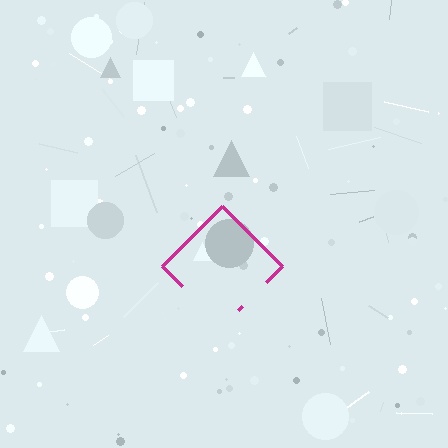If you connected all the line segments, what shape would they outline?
They would outline a diamond.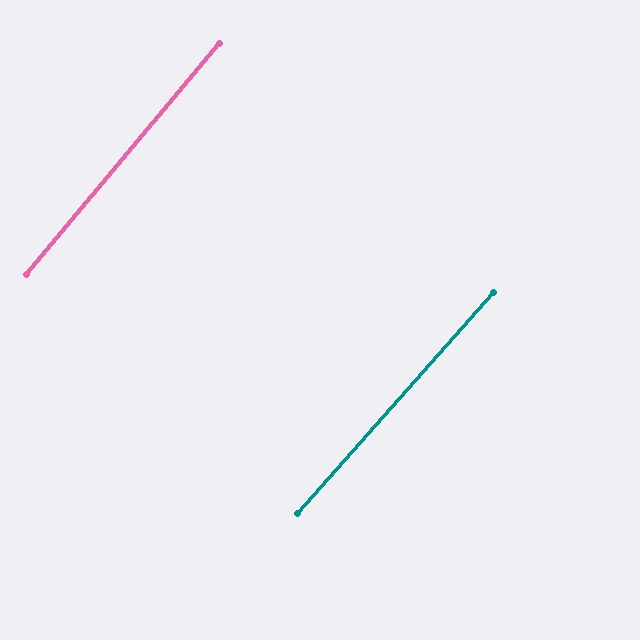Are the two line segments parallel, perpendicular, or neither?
Parallel — their directions differ by only 1.6°.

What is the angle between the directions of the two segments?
Approximately 2 degrees.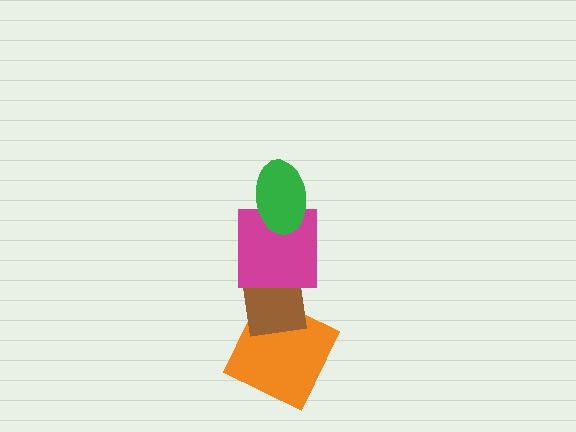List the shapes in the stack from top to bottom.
From top to bottom: the green ellipse, the magenta square, the brown square, the orange square.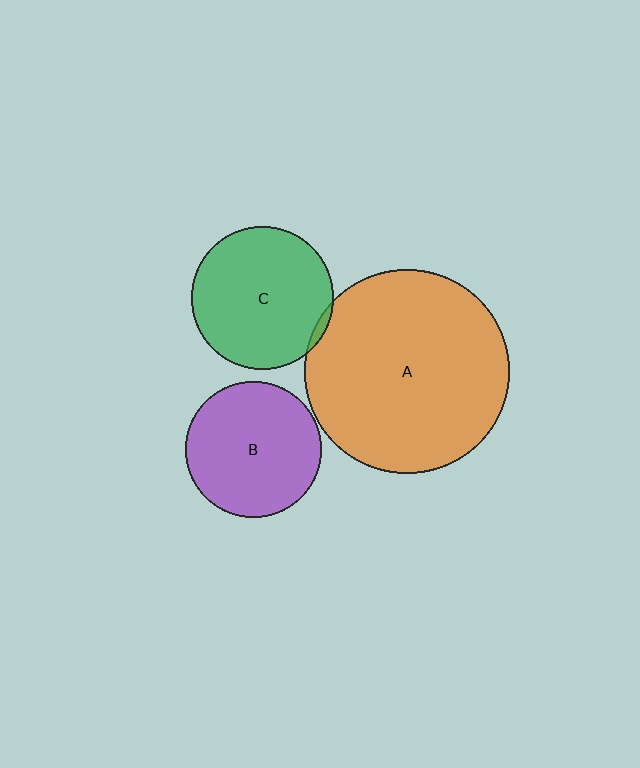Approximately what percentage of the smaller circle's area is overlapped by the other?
Approximately 5%.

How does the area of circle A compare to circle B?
Approximately 2.3 times.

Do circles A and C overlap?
Yes.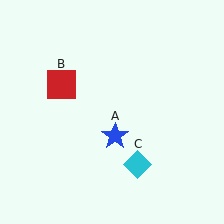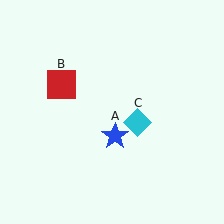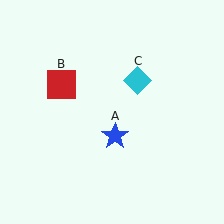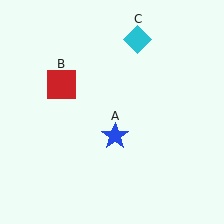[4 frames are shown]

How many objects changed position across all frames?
1 object changed position: cyan diamond (object C).